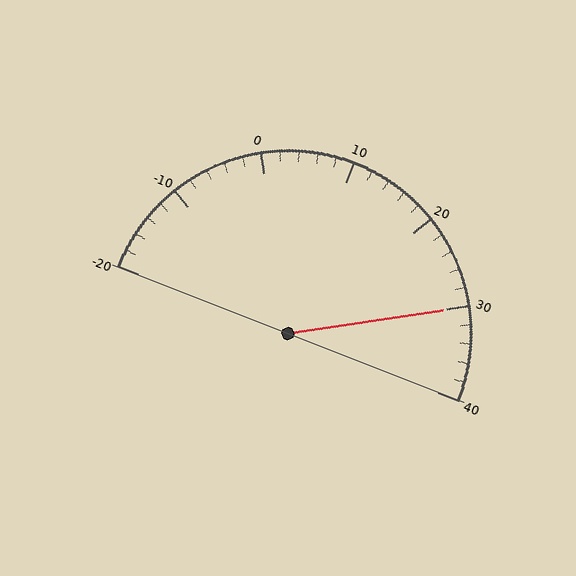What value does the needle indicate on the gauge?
The needle indicates approximately 30.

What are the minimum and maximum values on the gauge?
The gauge ranges from -20 to 40.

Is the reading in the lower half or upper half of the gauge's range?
The reading is in the upper half of the range (-20 to 40).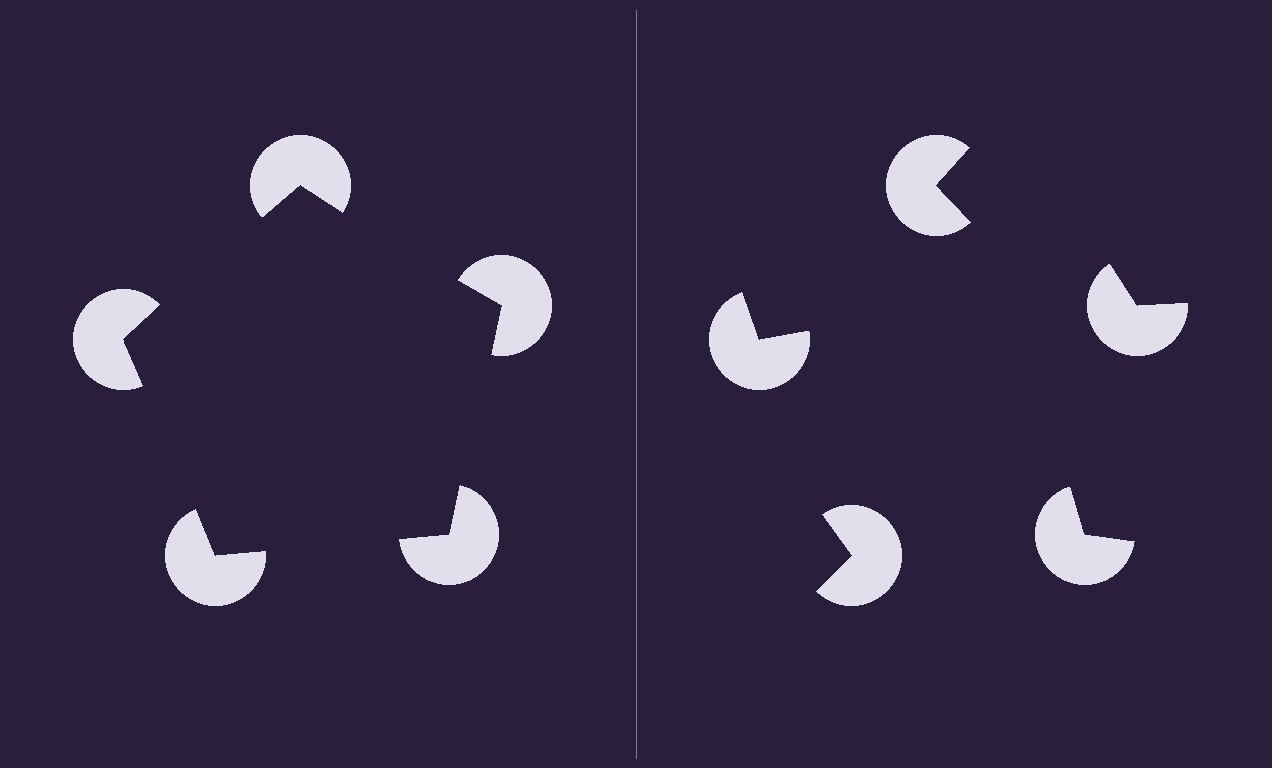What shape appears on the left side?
An illusory pentagon.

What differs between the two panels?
The pac-man discs are positioned identically on both sides; only the wedge orientations differ. On the left they align to a pentagon; on the right they are misaligned.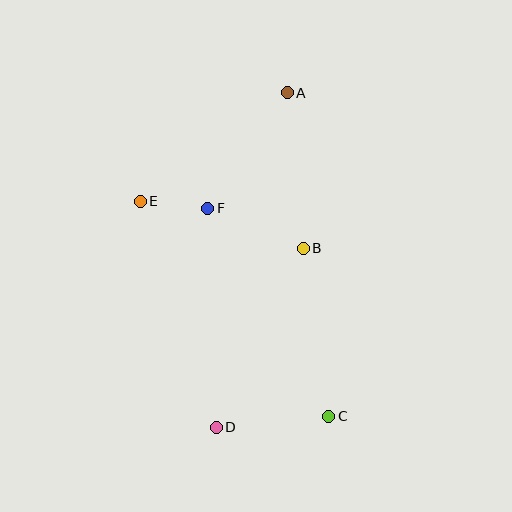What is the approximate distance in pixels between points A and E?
The distance between A and E is approximately 183 pixels.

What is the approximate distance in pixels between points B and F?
The distance between B and F is approximately 103 pixels.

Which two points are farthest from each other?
Points A and D are farthest from each other.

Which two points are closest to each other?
Points E and F are closest to each other.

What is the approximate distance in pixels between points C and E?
The distance between C and E is approximately 286 pixels.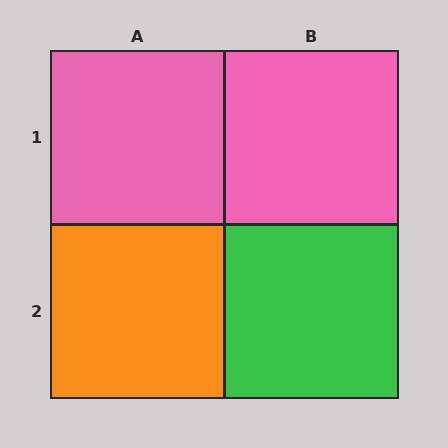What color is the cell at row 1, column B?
Pink.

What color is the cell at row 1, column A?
Pink.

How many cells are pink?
2 cells are pink.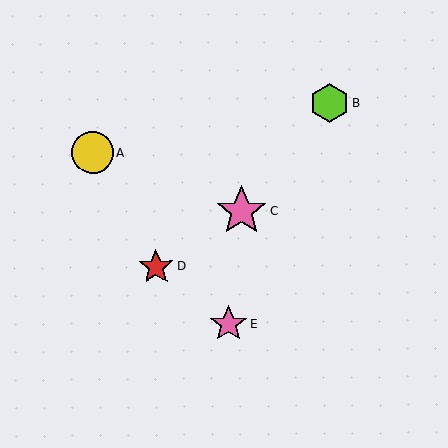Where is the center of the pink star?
The center of the pink star is at (242, 211).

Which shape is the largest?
The pink star (labeled C) is the largest.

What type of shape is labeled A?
Shape A is a yellow circle.